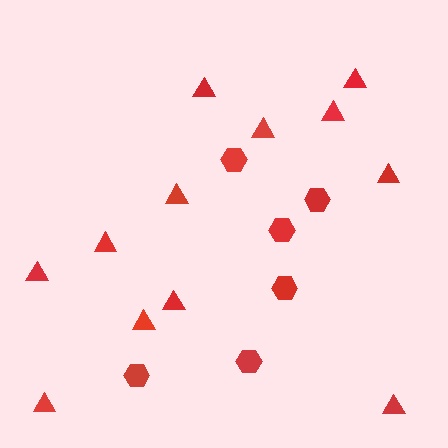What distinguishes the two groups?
There are 2 groups: one group of triangles (12) and one group of hexagons (6).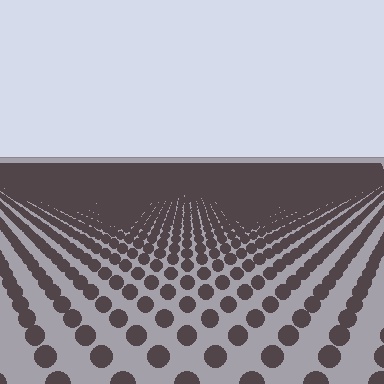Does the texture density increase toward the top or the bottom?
Density increases toward the top.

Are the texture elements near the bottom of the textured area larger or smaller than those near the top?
Larger. Near the bottom, elements are closer to the viewer and appear at a bigger on-screen size.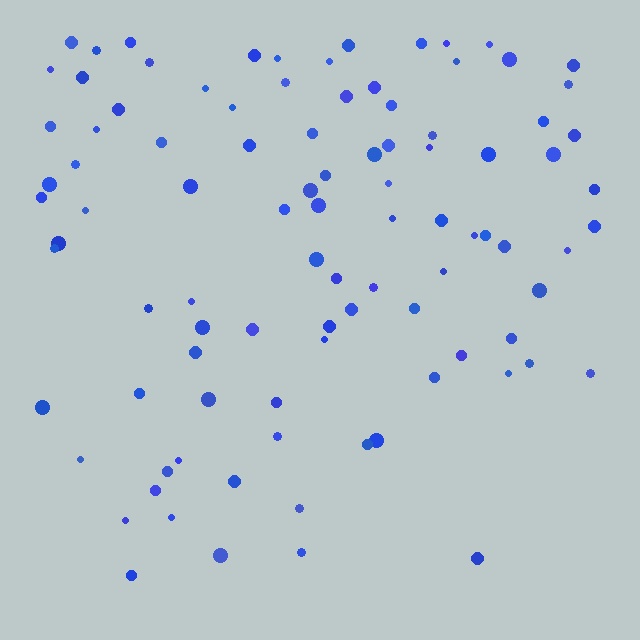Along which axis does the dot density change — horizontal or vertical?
Vertical.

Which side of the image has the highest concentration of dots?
The top.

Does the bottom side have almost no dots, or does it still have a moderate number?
Still a moderate number, just noticeably fewer than the top.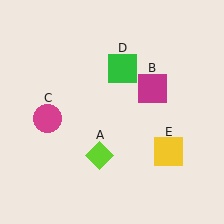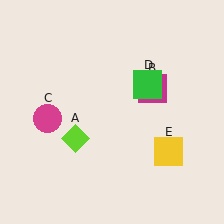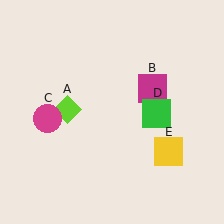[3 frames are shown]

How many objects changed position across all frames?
2 objects changed position: lime diamond (object A), green square (object D).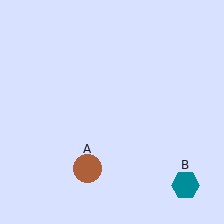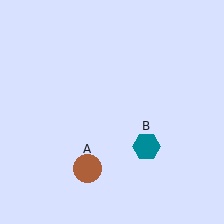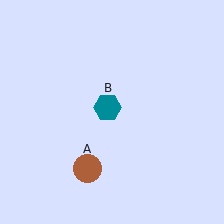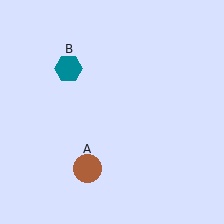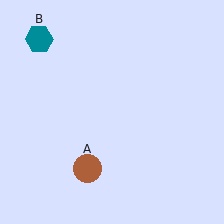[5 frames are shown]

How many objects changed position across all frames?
1 object changed position: teal hexagon (object B).